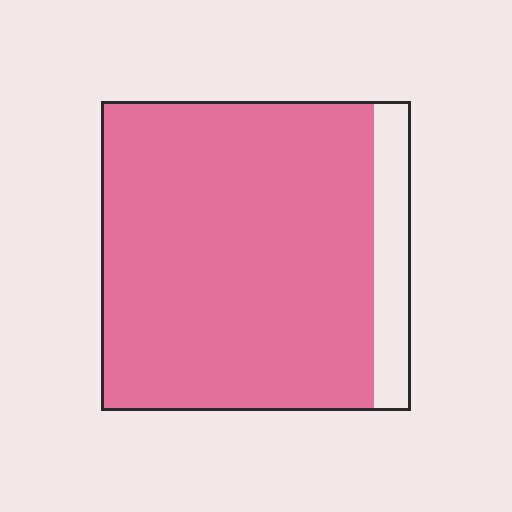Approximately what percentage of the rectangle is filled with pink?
Approximately 90%.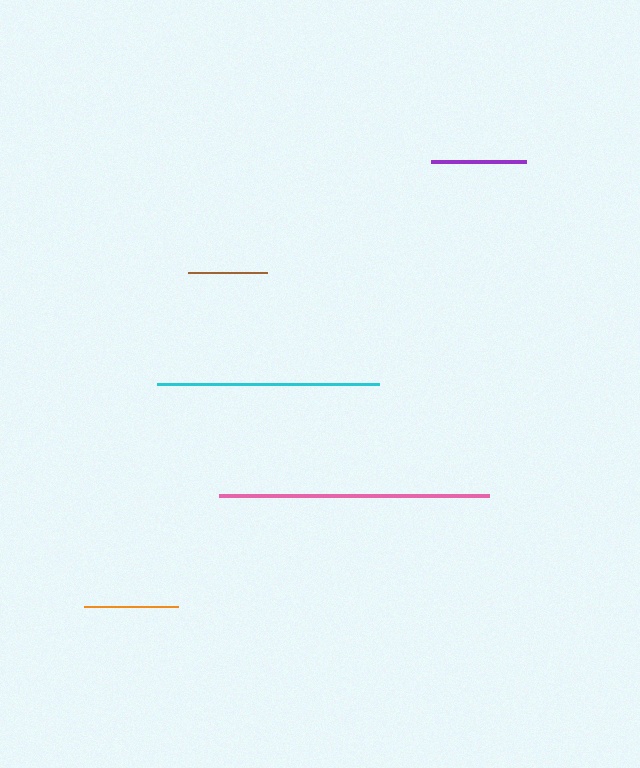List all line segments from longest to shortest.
From longest to shortest: pink, cyan, purple, orange, brown.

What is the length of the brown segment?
The brown segment is approximately 79 pixels long.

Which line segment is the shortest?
The brown line is the shortest at approximately 79 pixels.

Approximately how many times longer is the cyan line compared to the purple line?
The cyan line is approximately 2.3 times the length of the purple line.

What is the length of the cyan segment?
The cyan segment is approximately 222 pixels long.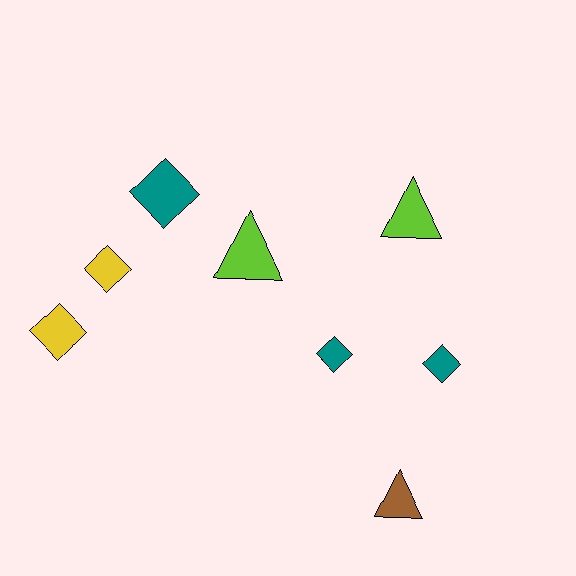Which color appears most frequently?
Teal, with 3 objects.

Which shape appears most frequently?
Diamond, with 5 objects.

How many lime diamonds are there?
There are no lime diamonds.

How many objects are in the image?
There are 8 objects.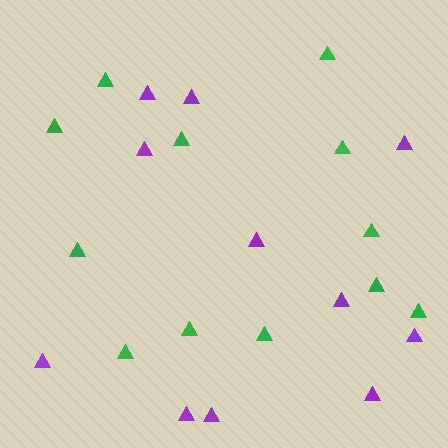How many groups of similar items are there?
There are 2 groups: one group of purple triangles (11) and one group of green triangles (12).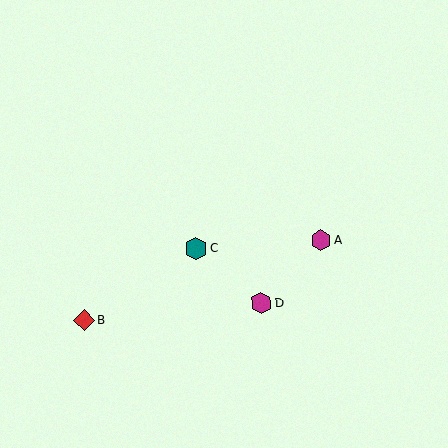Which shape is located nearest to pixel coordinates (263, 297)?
The magenta hexagon (labeled D) at (261, 303) is nearest to that location.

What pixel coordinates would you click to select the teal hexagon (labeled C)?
Click at (196, 249) to select the teal hexagon C.